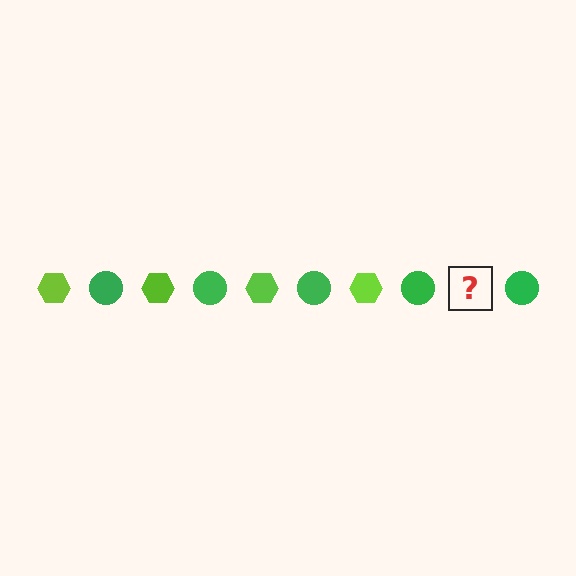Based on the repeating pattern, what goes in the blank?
The blank should be a lime hexagon.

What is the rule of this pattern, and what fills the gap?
The rule is that the pattern alternates between lime hexagon and green circle. The gap should be filled with a lime hexagon.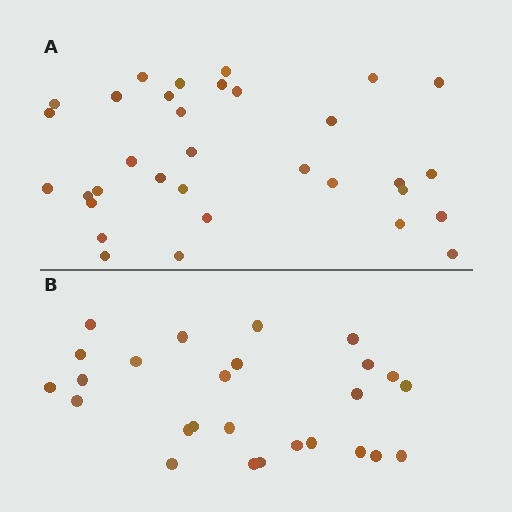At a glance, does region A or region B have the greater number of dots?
Region A (the top region) has more dots.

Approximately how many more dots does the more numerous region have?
Region A has roughly 8 or so more dots than region B.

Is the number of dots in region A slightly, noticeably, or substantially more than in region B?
Region A has noticeably more, but not dramatically so. The ratio is roughly 1.3 to 1.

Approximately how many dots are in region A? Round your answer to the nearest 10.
About 30 dots. (The exact count is 33, which rounds to 30.)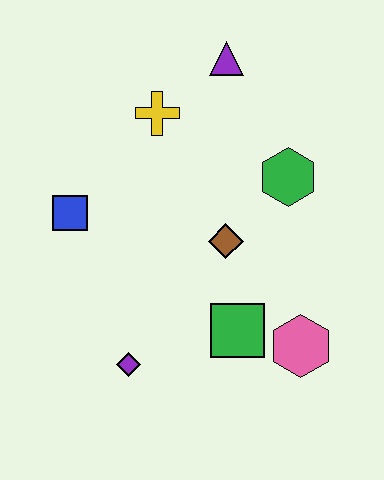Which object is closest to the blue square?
The yellow cross is closest to the blue square.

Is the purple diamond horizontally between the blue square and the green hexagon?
Yes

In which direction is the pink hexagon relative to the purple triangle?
The pink hexagon is below the purple triangle.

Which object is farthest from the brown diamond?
The purple triangle is farthest from the brown diamond.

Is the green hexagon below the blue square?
No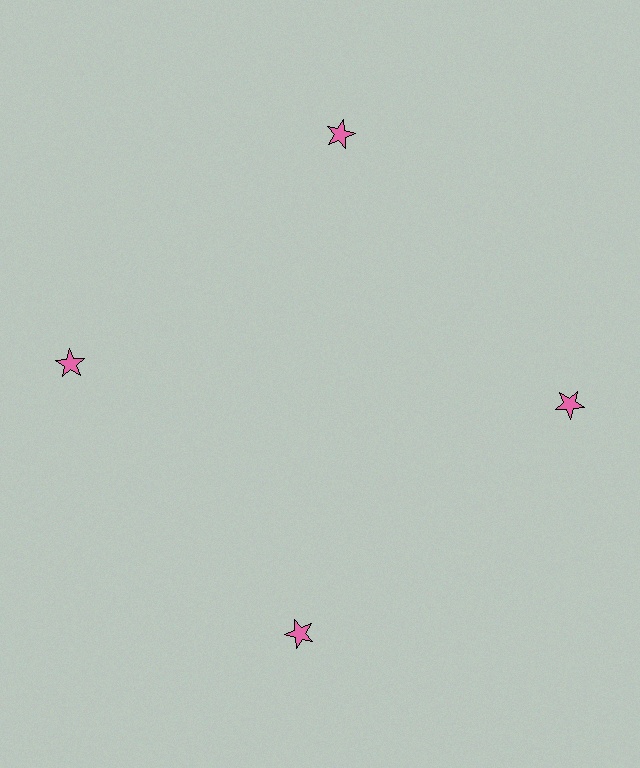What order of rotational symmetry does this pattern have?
This pattern has 4-fold rotational symmetry.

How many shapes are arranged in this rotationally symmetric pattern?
There are 4 shapes, arranged in 4 groups of 1.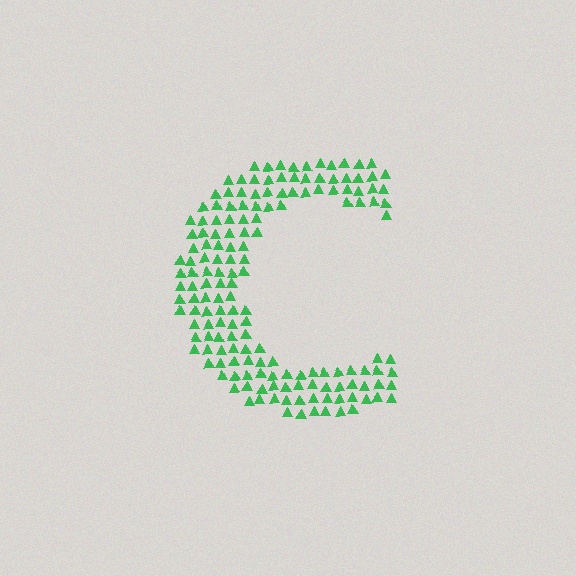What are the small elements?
The small elements are triangles.